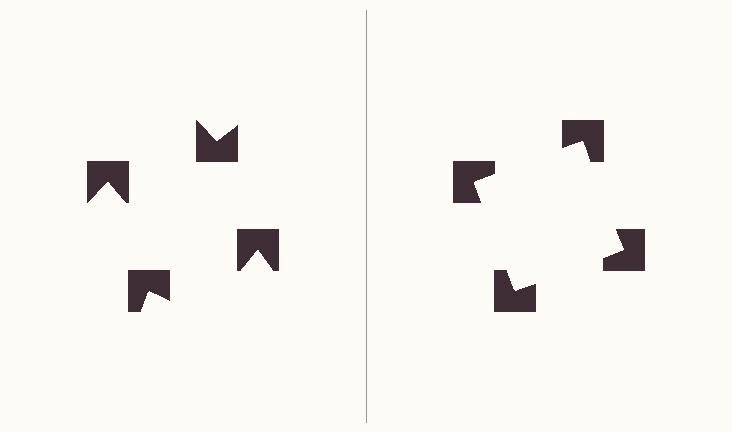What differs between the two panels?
The notched squares are positioned identically on both sides; only the wedge orientations differ. On the right they align to a square; on the left they are misaligned.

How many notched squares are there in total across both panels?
8 — 4 on each side.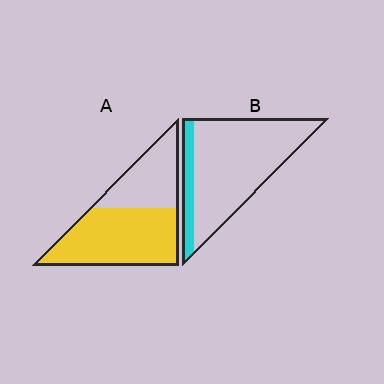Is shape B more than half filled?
No.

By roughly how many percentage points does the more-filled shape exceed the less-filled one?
By roughly 45 percentage points (A over B).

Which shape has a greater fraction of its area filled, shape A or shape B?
Shape A.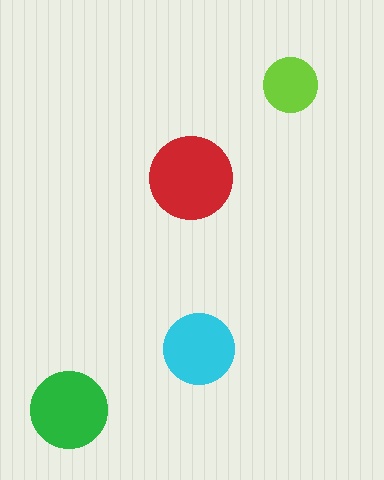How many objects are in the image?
There are 4 objects in the image.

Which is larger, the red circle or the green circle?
The red one.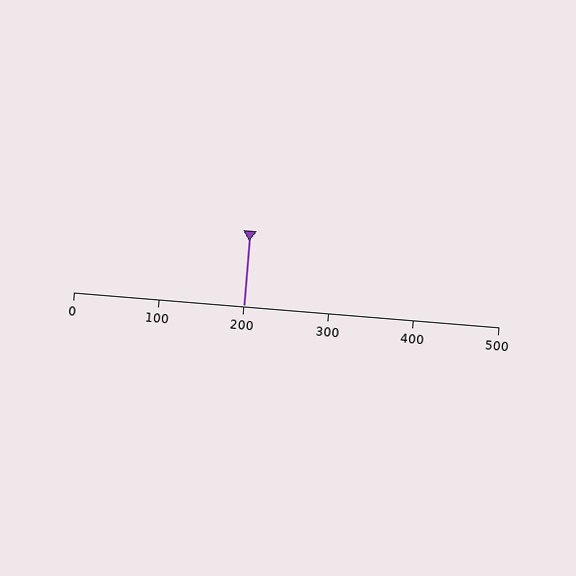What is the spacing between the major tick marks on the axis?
The major ticks are spaced 100 apart.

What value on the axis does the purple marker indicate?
The marker indicates approximately 200.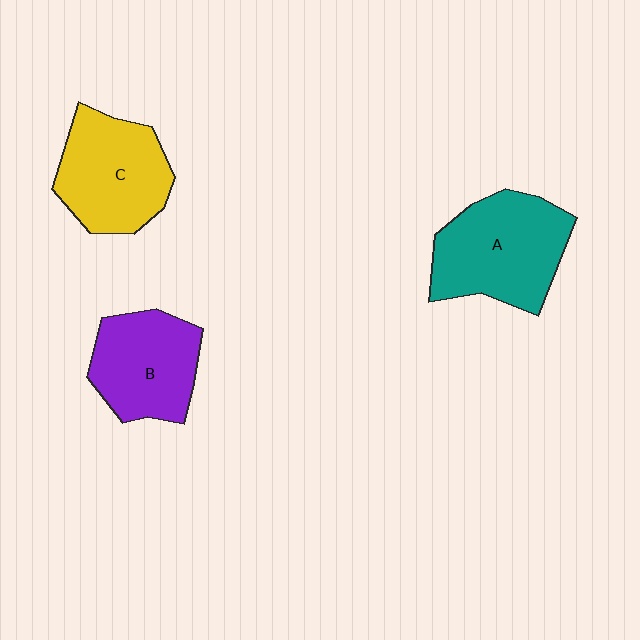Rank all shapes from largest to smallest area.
From largest to smallest: A (teal), C (yellow), B (purple).